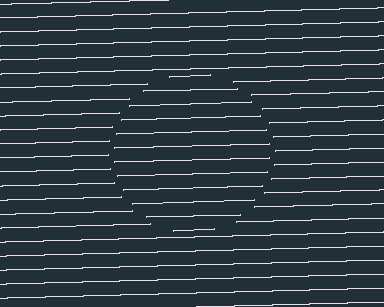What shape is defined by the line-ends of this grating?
An illusory circle. The interior of the shape contains the same grating, shifted by half a period — the contour is defined by the phase discontinuity where line-ends from the inner and outer gratings abut.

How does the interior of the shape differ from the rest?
The interior of the shape contains the same grating, shifted by half a period — the contour is defined by the phase discontinuity where line-ends from the inner and outer gratings abut.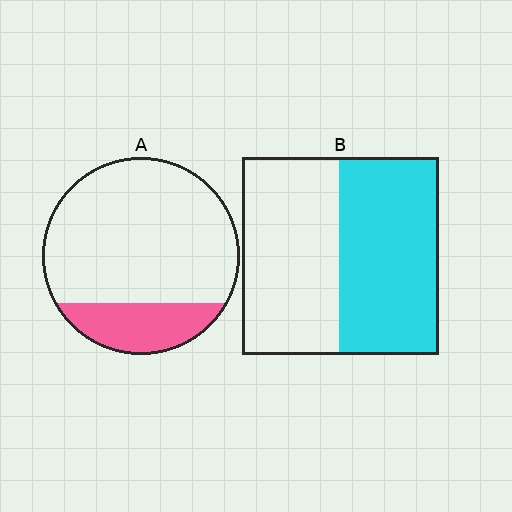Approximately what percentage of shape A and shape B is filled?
A is approximately 20% and B is approximately 50%.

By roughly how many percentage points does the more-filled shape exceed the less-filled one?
By roughly 30 percentage points (B over A).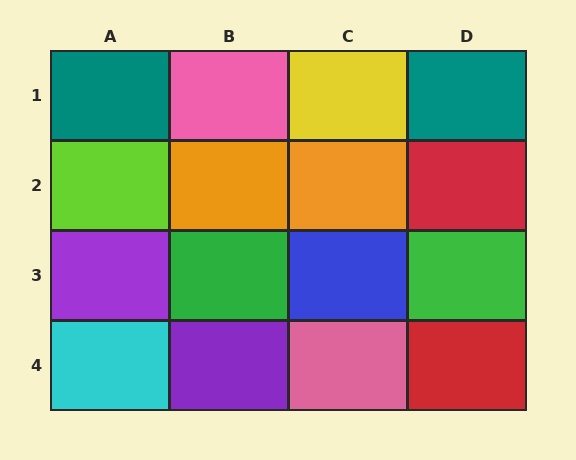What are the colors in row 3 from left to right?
Purple, green, blue, green.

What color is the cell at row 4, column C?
Pink.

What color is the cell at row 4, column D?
Red.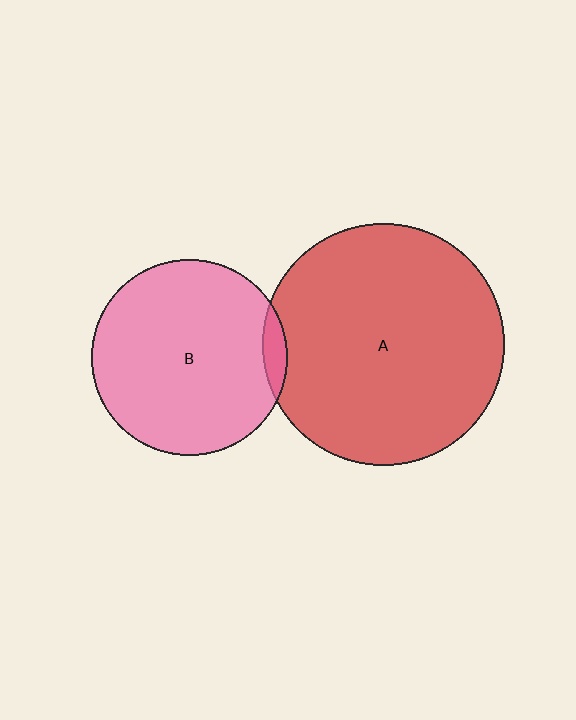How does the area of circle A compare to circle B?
Approximately 1.5 times.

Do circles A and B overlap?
Yes.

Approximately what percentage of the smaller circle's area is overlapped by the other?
Approximately 5%.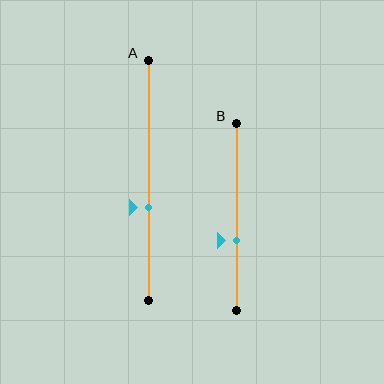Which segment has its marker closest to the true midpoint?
Segment A has its marker closest to the true midpoint.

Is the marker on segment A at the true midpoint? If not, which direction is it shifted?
No, the marker on segment A is shifted downward by about 11% of the segment length.